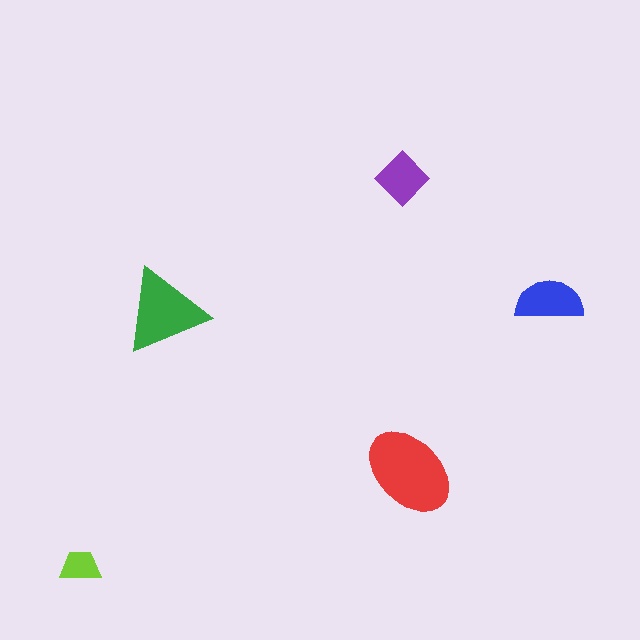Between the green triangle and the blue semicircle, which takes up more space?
The green triangle.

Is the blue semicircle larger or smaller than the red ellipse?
Smaller.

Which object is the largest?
The red ellipse.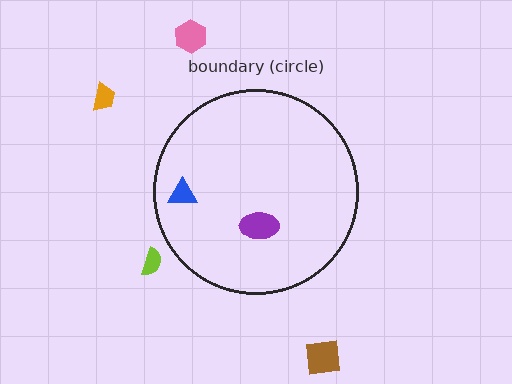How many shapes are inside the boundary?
2 inside, 4 outside.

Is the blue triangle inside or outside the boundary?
Inside.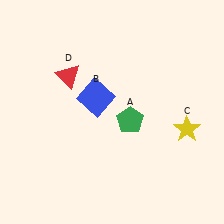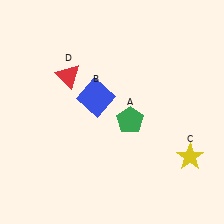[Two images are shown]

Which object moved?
The yellow star (C) moved down.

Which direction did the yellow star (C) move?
The yellow star (C) moved down.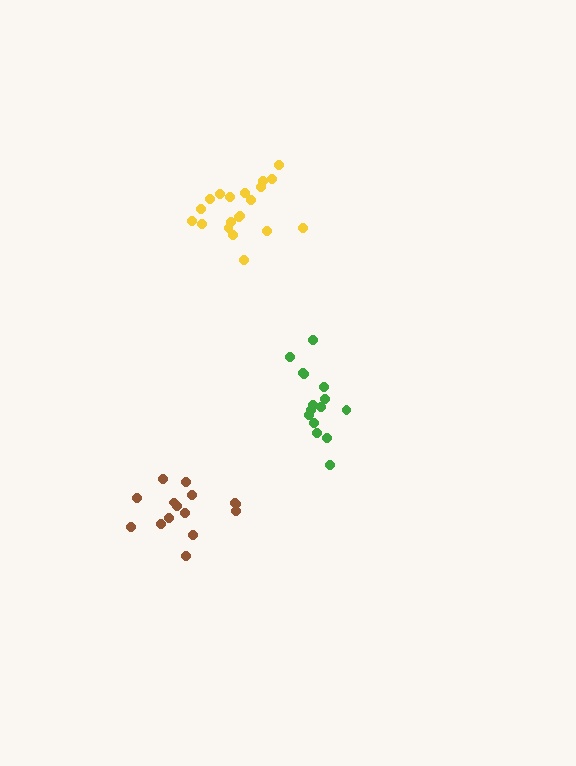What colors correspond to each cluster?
The clusters are colored: yellow, green, brown.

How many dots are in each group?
Group 1: 20 dots, Group 2: 15 dots, Group 3: 15 dots (50 total).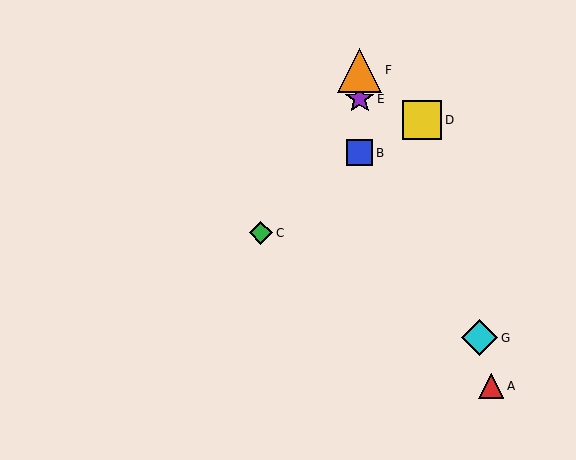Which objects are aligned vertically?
Objects B, E, F are aligned vertically.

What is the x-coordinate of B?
Object B is at x≈360.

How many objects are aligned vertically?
3 objects (B, E, F) are aligned vertically.